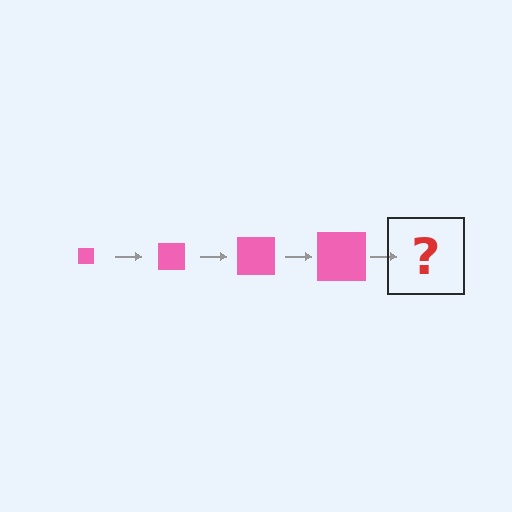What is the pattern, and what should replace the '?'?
The pattern is that the square gets progressively larger each step. The '?' should be a pink square, larger than the previous one.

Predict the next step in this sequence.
The next step is a pink square, larger than the previous one.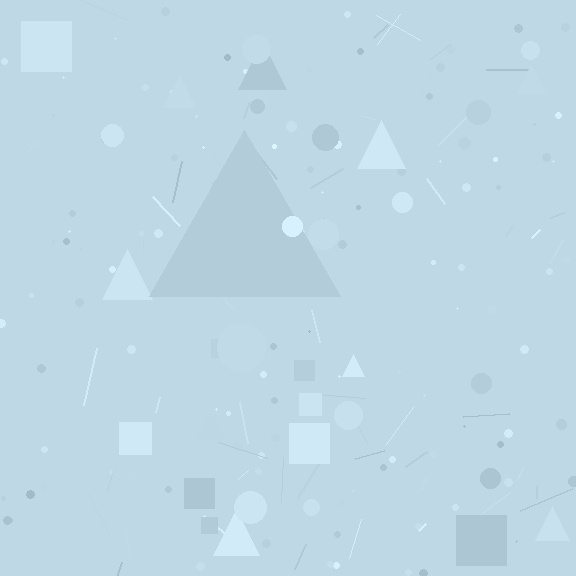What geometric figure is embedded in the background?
A triangle is embedded in the background.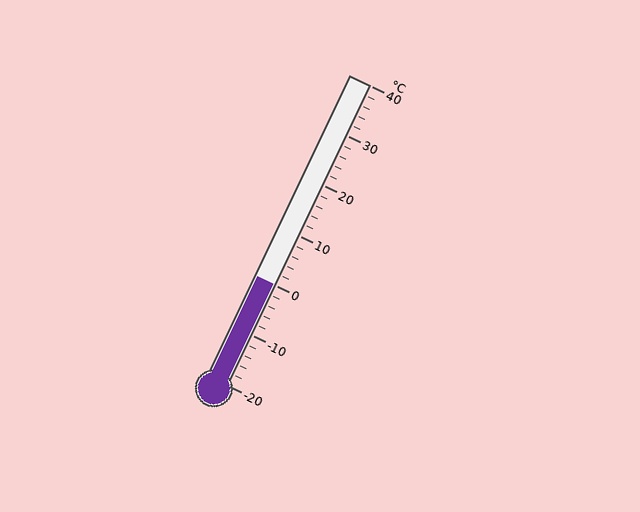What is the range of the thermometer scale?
The thermometer scale ranges from -20°C to 40°C.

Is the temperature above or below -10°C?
The temperature is above -10°C.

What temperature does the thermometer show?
The thermometer shows approximately 0°C.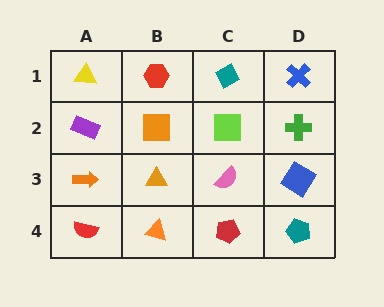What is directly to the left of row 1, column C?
A red hexagon.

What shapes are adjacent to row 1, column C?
A lime square (row 2, column C), a red hexagon (row 1, column B), a blue cross (row 1, column D).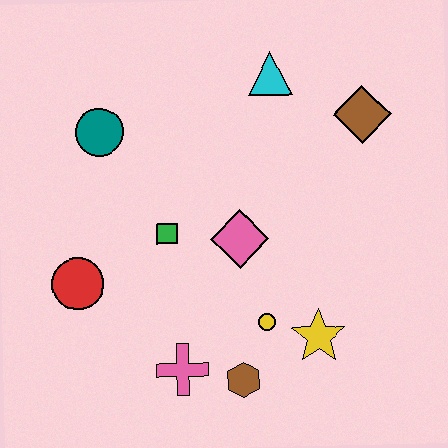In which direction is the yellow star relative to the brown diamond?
The yellow star is below the brown diamond.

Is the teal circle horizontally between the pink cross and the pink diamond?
No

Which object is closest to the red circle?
The green square is closest to the red circle.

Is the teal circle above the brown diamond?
No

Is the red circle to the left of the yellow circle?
Yes